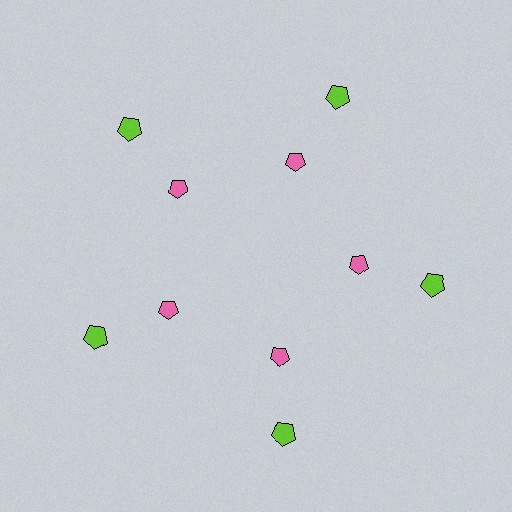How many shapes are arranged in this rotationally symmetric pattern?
There are 10 shapes, arranged in 5 groups of 2.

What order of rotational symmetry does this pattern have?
This pattern has 5-fold rotational symmetry.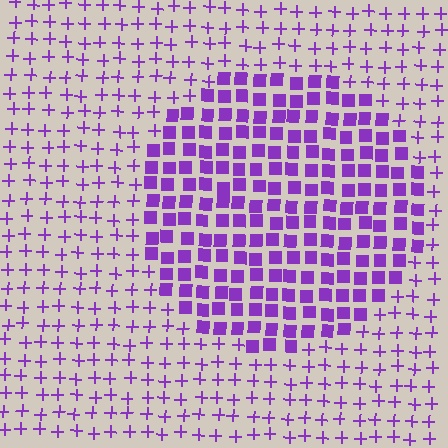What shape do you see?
I see a circle.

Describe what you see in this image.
The image is filled with small purple elements arranged in a uniform grid. A circle-shaped region contains squares, while the surrounding area contains plus signs. The boundary is defined purely by the change in element shape.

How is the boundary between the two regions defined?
The boundary is defined by a change in element shape: squares inside vs. plus signs outside. All elements share the same color and spacing.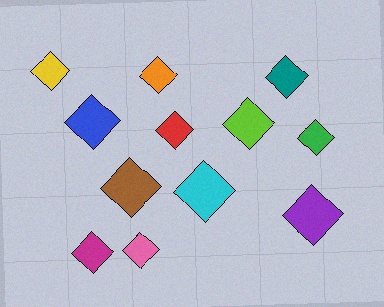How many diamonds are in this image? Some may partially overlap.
There are 12 diamonds.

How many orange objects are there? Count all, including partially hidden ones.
There is 1 orange object.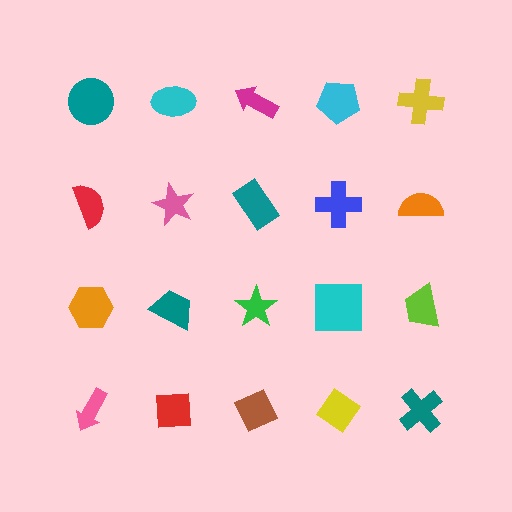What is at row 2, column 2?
A pink star.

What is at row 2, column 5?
An orange semicircle.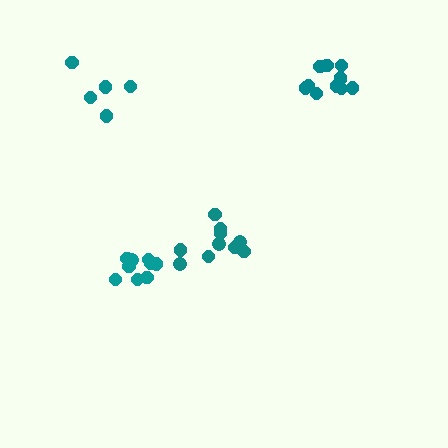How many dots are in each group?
Group 1: 5 dots, Group 2: 11 dots, Group 3: 9 dots, Group 4: 10 dots (35 total).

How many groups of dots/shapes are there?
There are 4 groups.